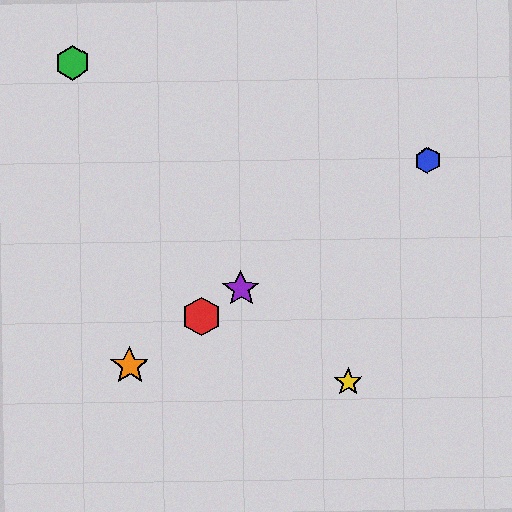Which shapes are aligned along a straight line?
The red hexagon, the blue hexagon, the purple star, the orange star are aligned along a straight line.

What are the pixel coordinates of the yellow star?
The yellow star is at (348, 382).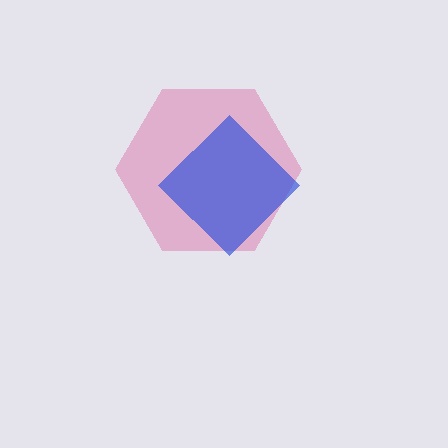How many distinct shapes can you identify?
There are 2 distinct shapes: a pink hexagon, a blue diamond.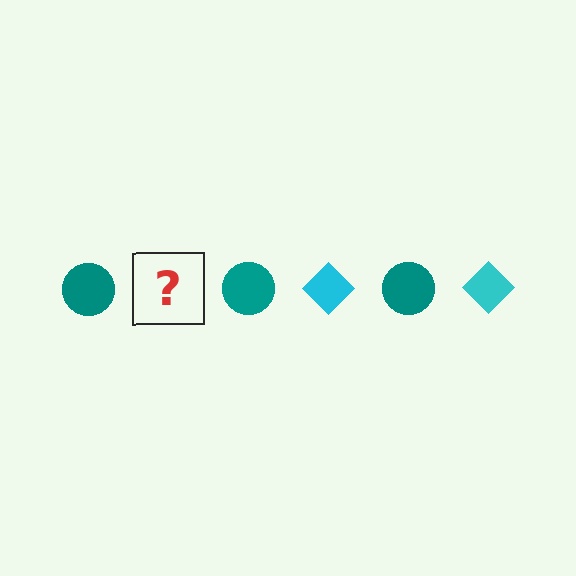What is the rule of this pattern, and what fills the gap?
The rule is that the pattern alternates between teal circle and cyan diamond. The gap should be filled with a cyan diamond.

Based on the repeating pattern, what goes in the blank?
The blank should be a cyan diamond.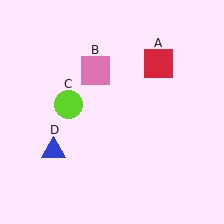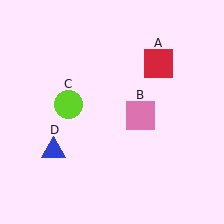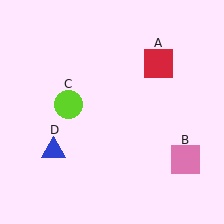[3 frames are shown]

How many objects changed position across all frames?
1 object changed position: pink square (object B).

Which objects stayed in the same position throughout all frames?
Red square (object A) and lime circle (object C) and blue triangle (object D) remained stationary.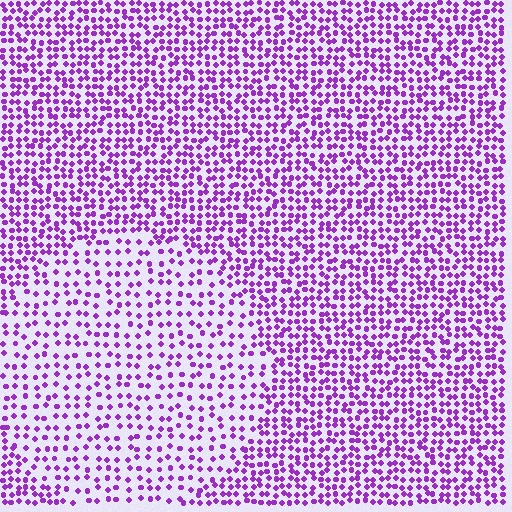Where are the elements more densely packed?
The elements are more densely packed outside the circle boundary.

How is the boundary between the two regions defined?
The boundary is defined by a change in element density (approximately 1.9x ratio). All elements are the same color, size, and shape.